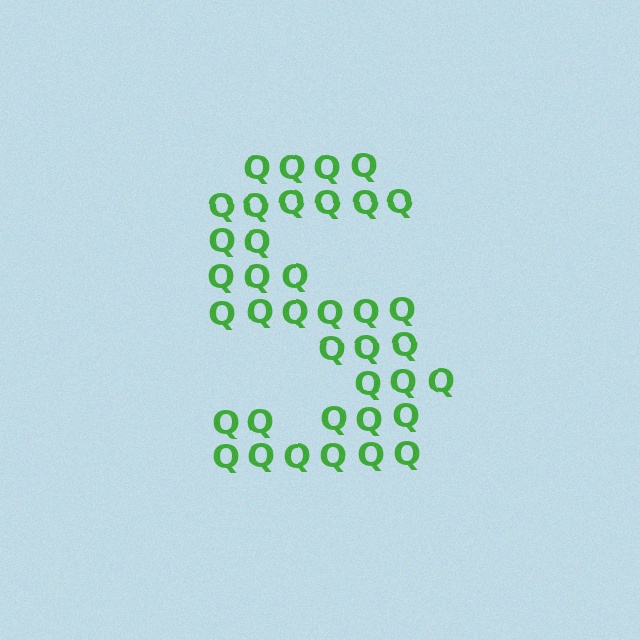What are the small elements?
The small elements are letter Q's.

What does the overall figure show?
The overall figure shows the letter S.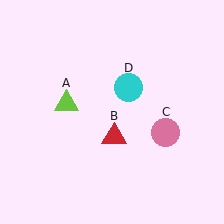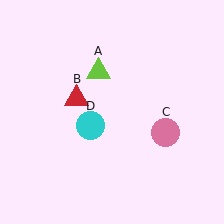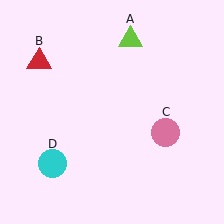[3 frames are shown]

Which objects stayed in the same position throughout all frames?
Pink circle (object C) remained stationary.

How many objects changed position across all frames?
3 objects changed position: lime triangle (object A), red triangle (object B), cyan circle (object D).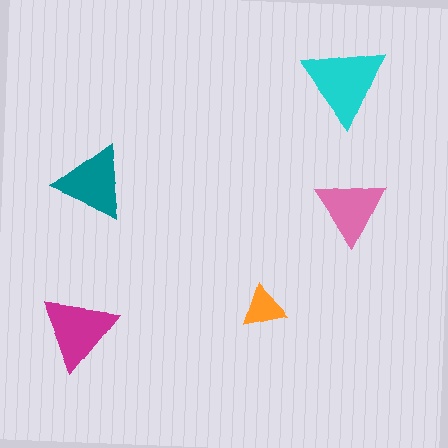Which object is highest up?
The cyan triangle is topmost.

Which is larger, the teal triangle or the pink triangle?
The teal one.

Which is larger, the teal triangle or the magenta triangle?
The magenta one.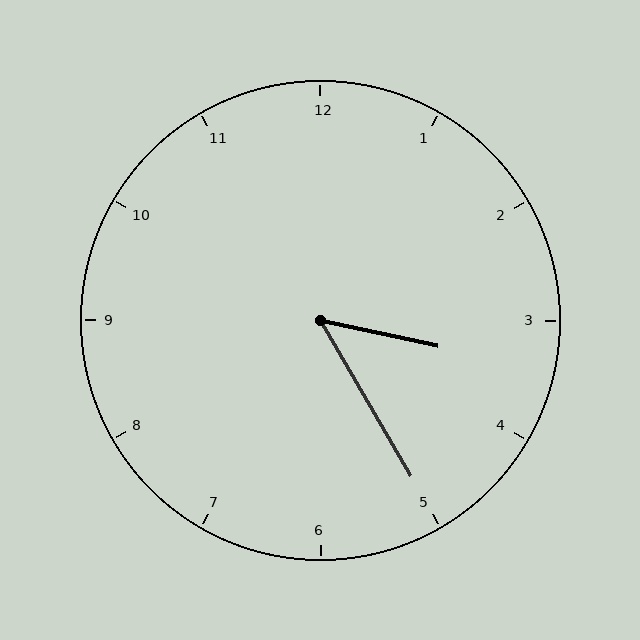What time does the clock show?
3:25.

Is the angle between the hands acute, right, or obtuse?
It is acute.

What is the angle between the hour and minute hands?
Approximately 48 degrees.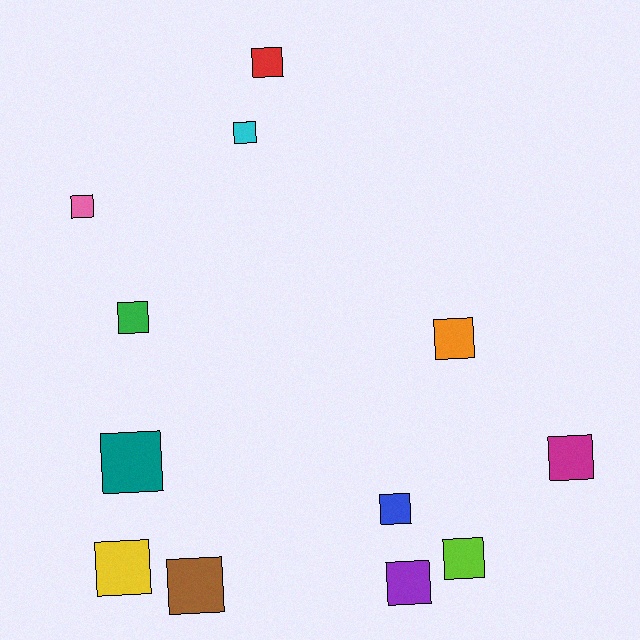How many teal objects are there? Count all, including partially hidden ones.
There is 1 teal object.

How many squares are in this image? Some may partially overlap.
There are 12 squares.